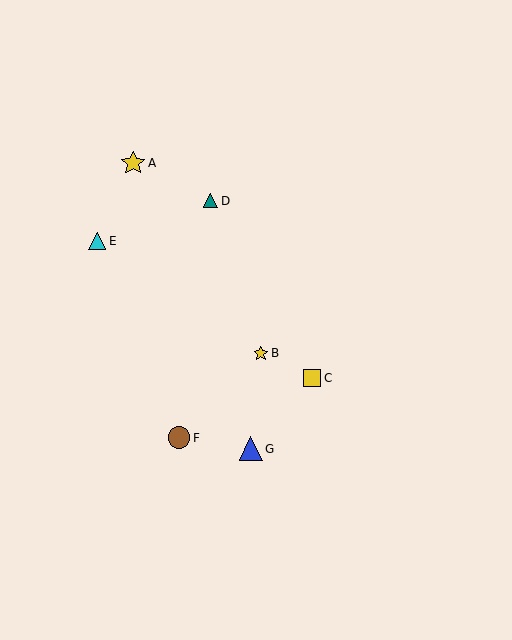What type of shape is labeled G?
Shape G is a blue triangle.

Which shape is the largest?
The yellow star (labeled A) is the largest.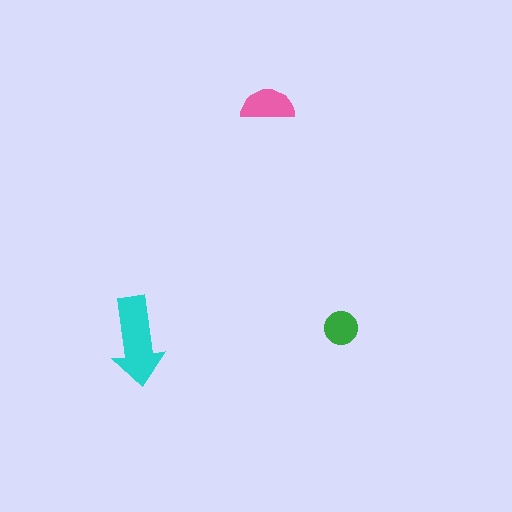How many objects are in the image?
There are 3 objects in the image.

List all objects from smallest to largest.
The green circle, the pink semicircle, the cyan arrow.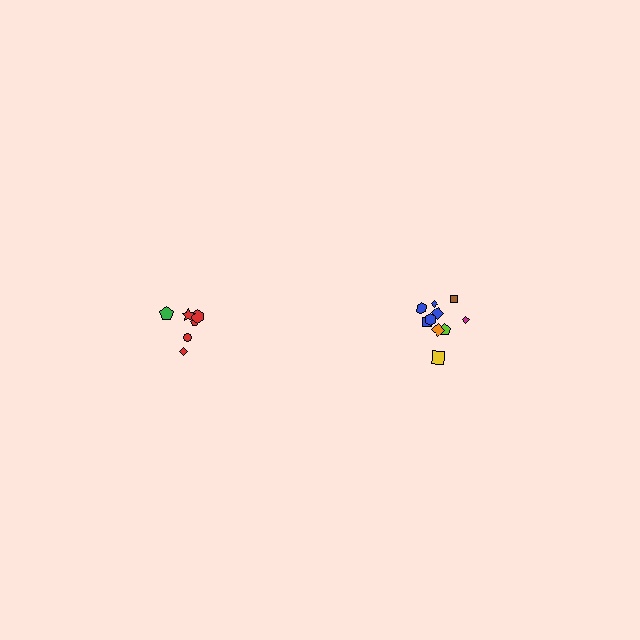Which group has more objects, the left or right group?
The right group.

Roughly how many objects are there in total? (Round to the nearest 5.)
Roughly 15 objects in total.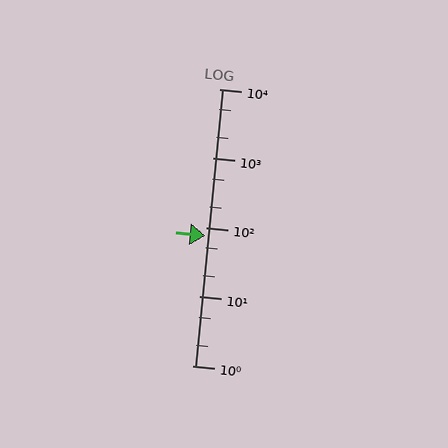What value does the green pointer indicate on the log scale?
The pointer indicates approximately 75.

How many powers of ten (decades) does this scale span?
The scale spans 4 decades, from 1 to 10000.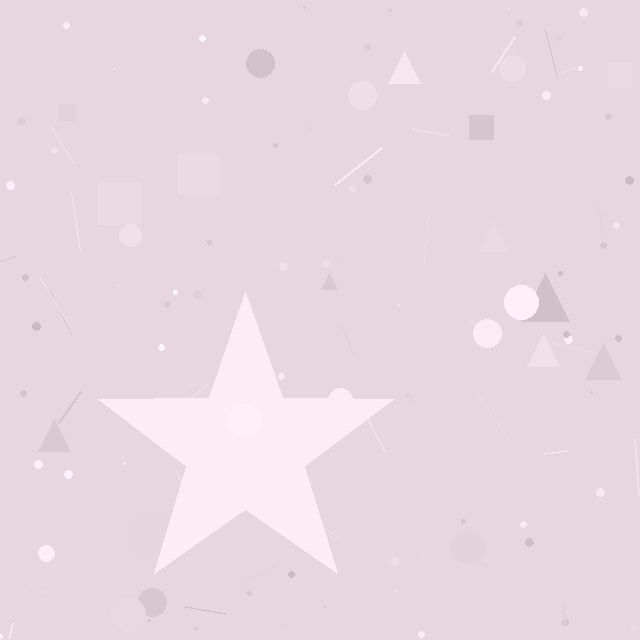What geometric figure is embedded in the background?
A star is embedded in the background.